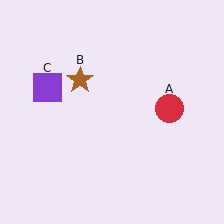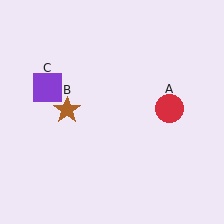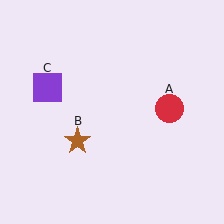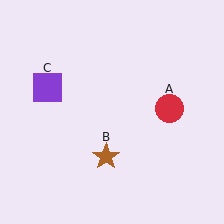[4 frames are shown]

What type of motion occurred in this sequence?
The brown star (object B) rotated counterclockwise around the center of the scene.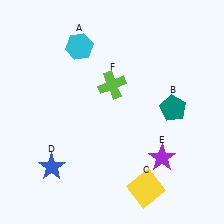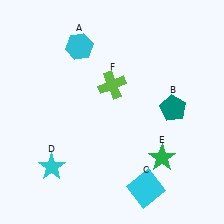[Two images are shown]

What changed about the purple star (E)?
In Image 1, E is purple. In Image 2, it changed to green.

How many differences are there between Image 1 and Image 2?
There are 3 differences between the two images.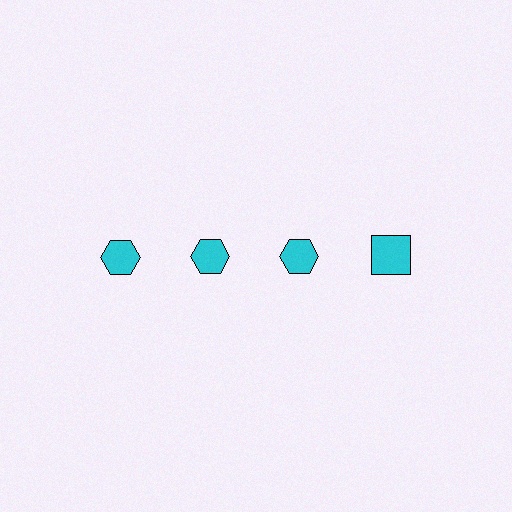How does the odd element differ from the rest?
It has a different shape: square instead of hexagon.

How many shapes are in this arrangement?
There are 4 shapes arranged in a grid pattern.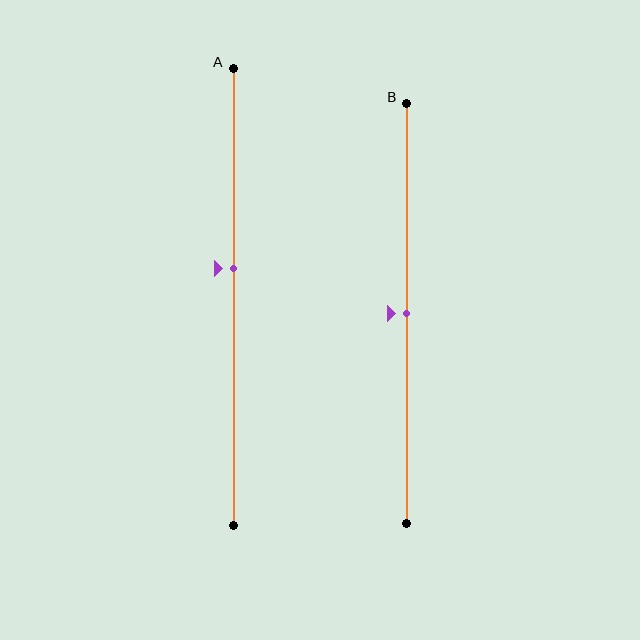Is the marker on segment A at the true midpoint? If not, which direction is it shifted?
No, the marker on segment A is shifted upward by about 6% of the segment length.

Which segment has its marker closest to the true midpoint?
Segment B has its marker closest to the true midpoint.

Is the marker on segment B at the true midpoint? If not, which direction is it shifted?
Yes, the marker on segment B is at the true midpoint.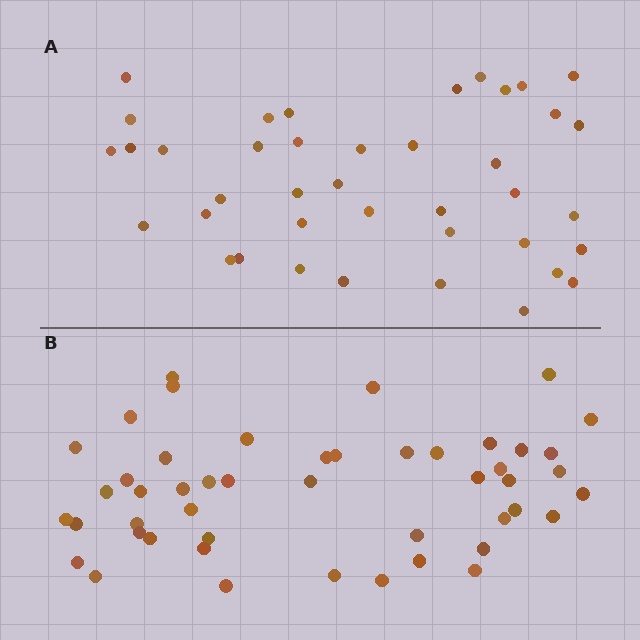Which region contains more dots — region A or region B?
Region B (the bottom region) has more dots.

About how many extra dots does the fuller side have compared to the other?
Region B has roughly 8 or so more dots than region A.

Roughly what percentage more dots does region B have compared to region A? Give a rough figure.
About 20% more.